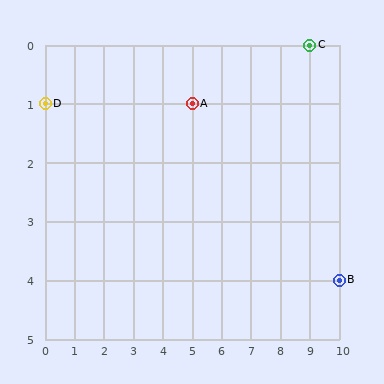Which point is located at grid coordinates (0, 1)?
Point D is at (0, 1).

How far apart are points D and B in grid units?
Points D and B are 10 columns and 3 rows apart (about 10.4 grid units diagonally).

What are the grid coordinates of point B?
Point B is at grid coordinates (10, 4).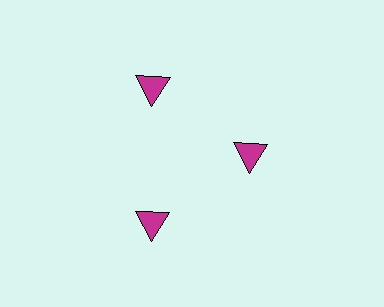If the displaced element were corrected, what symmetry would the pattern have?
It would have 3-fold rotational symmetry — the pattern would map onto itself every 120 degrees.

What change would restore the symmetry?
The symmetry would be restored by moving it outward, back onto the ring so that all 3 triangles sit at equal angles and equal distance from the center.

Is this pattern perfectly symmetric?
No. The 3 magenta triangles are arranged in a ring, but one element near the 3 o'clock position is pulled inward toward the center, breaking the 3-fold rotational symmetry.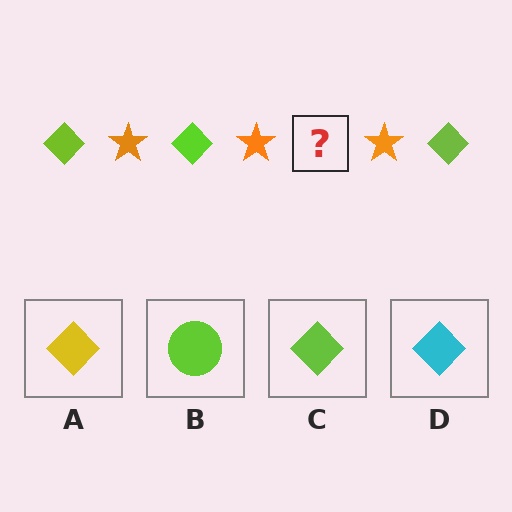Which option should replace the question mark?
Option C.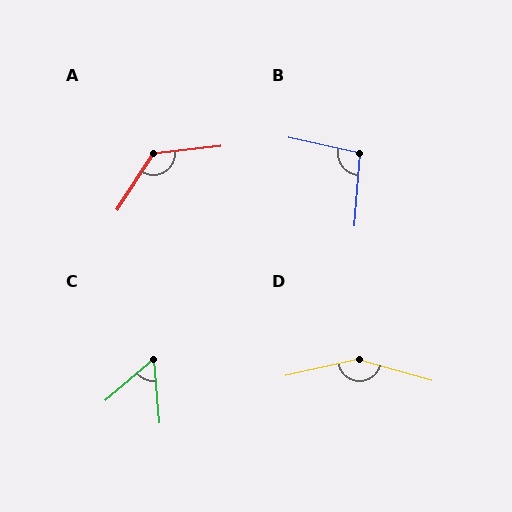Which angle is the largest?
D, at approximately 152 degrees.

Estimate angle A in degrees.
Approximately 129 degrees.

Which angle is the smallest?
C, at approximately 54 degrees.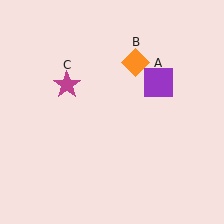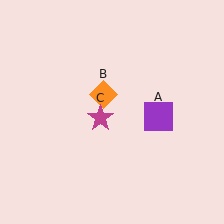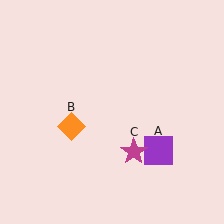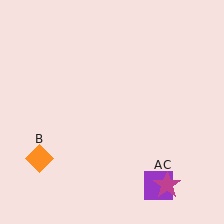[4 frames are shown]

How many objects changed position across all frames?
3 objects changed position: purple square (object A), orange diamond (object B), magenta star (object C).